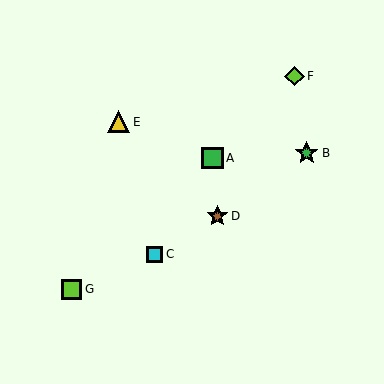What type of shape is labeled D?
Shape D is a brown star.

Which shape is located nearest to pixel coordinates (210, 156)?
The green square (labeled A) at (212, 158) is nearest to that location.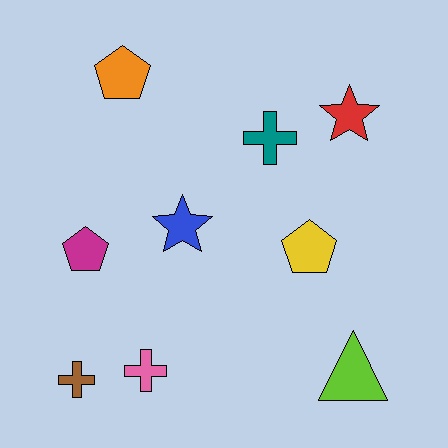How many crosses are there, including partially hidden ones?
There are 3 crosses.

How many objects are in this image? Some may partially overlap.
There are 9 objects.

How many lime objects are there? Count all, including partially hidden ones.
There is 1 lime object.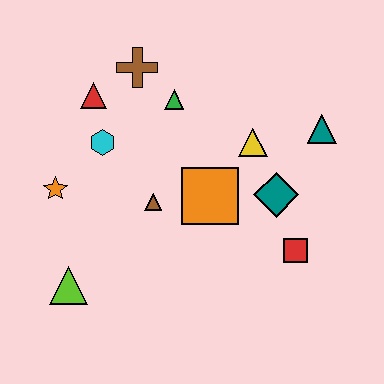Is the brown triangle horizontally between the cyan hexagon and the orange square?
Yes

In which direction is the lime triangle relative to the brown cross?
The lime triangle is below the brown cross.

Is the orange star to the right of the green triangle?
No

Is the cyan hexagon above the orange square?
Yes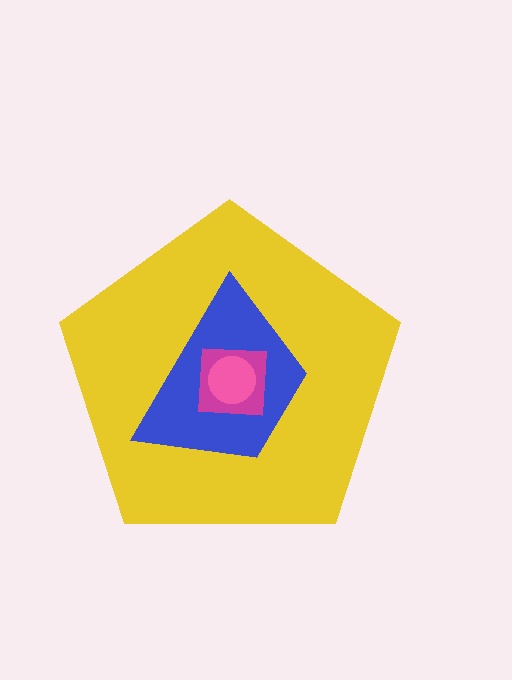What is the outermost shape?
The yellow pentagon.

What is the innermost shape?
The pink circle.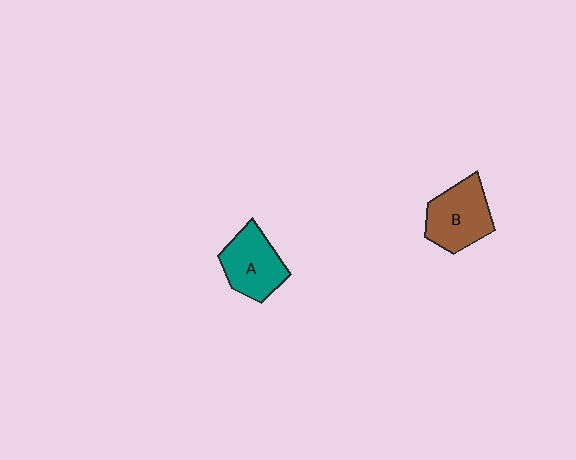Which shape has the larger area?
Shape B (brown).